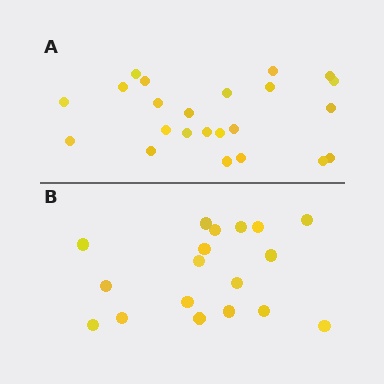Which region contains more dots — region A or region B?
Region A (the top region) has more dots.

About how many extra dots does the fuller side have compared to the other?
Region A has about 5 more dots than region B.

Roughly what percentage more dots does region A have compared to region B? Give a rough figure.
About 30% more.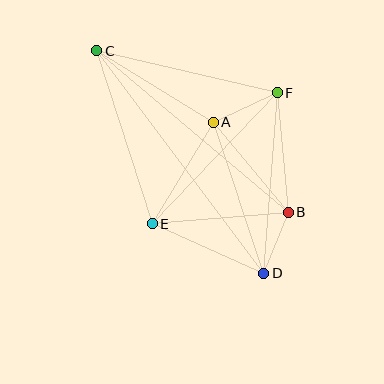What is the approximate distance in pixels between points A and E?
The distance between A and E is approximately 119 pixels.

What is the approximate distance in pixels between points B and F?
The distance between B and F is approximately 120 pixels.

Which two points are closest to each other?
Points B and D are closest to each other.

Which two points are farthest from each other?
Points C and D are farthest from each other.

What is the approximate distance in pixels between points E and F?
The distance between E and F is approximately 181 pixels.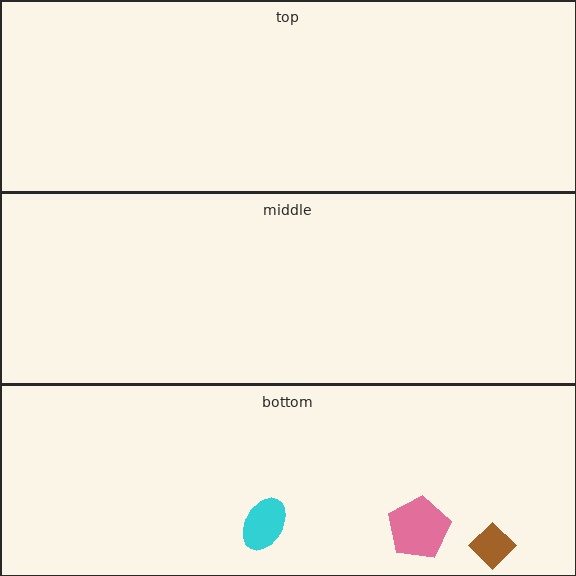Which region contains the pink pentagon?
The bottom region.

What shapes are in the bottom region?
The pink pentagon, the cyan ellipse, the brown diamond.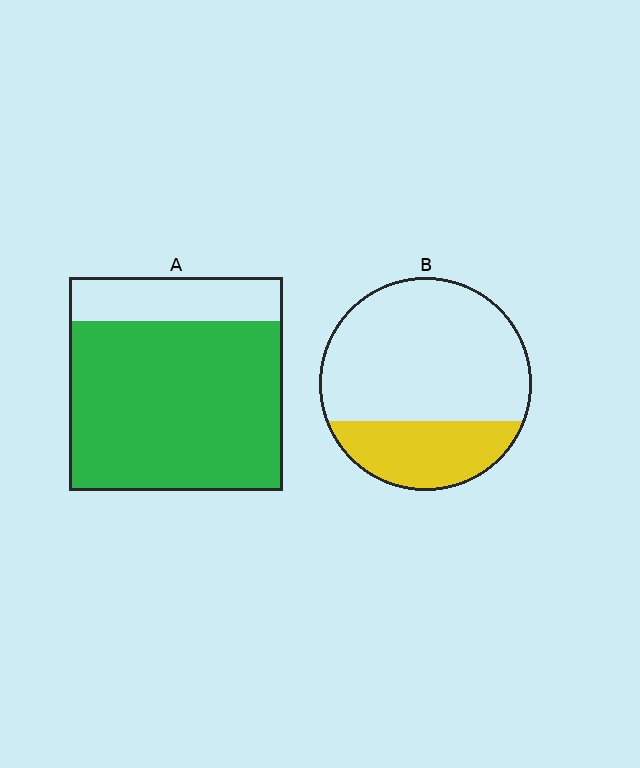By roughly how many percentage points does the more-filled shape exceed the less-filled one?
By roughly 50 percentage points (A over B).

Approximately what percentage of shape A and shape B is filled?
A is approximately 80% and B is approximately 30%.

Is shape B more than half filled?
No.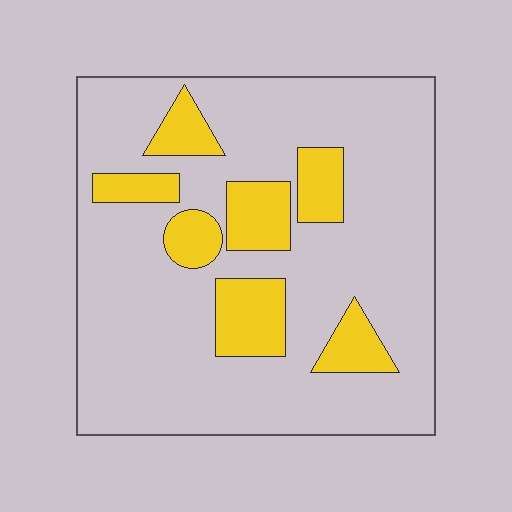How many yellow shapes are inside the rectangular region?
7.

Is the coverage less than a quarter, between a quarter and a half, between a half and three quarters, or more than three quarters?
Less than a quarter.